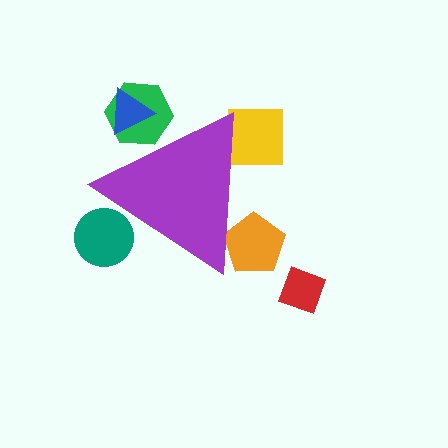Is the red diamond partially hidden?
No, the red diamond is fully visible.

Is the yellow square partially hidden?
Yes, the yellow square is partially hidden behind the purple triangle.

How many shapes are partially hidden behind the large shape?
5 shapes are partially hidden.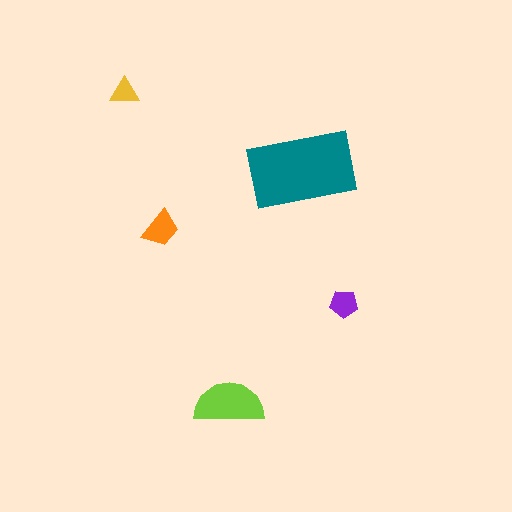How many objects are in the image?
There are 5 objects in the image.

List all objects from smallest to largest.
The yellow triangle, the purple pentagon, the orange trapezoid, the lime semicircle, the teal rectangle.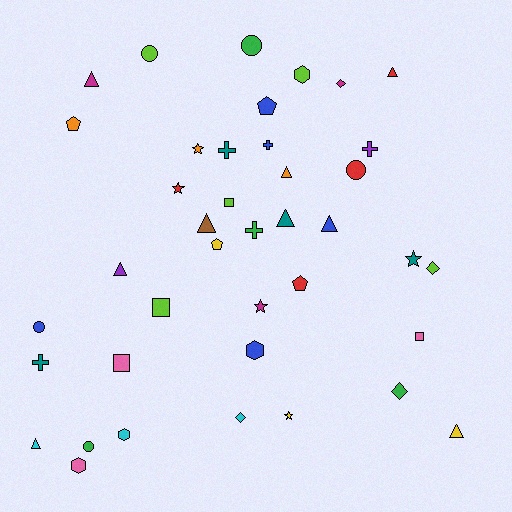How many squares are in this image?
There are 4 squares.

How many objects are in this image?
There are 40 objects.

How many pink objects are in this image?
There are 3 pink objects.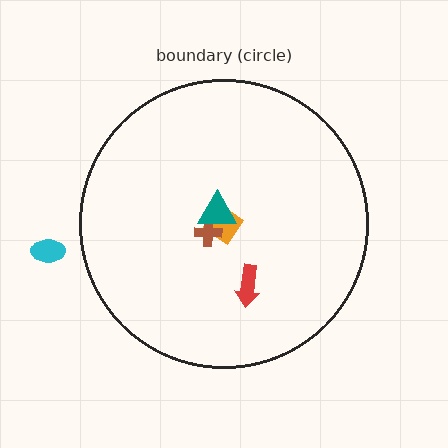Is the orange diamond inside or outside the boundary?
Inside.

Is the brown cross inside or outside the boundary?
Inside.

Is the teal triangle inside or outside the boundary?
Inside.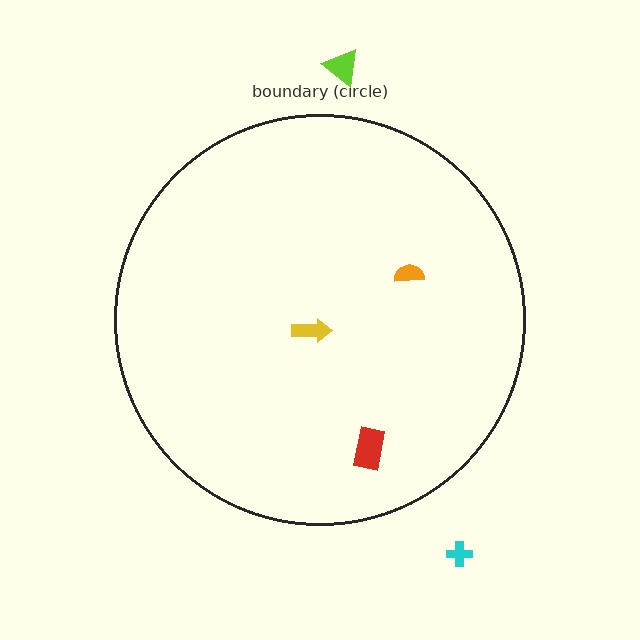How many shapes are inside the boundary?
3 inside, 2 outside.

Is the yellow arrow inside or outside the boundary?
Inside.